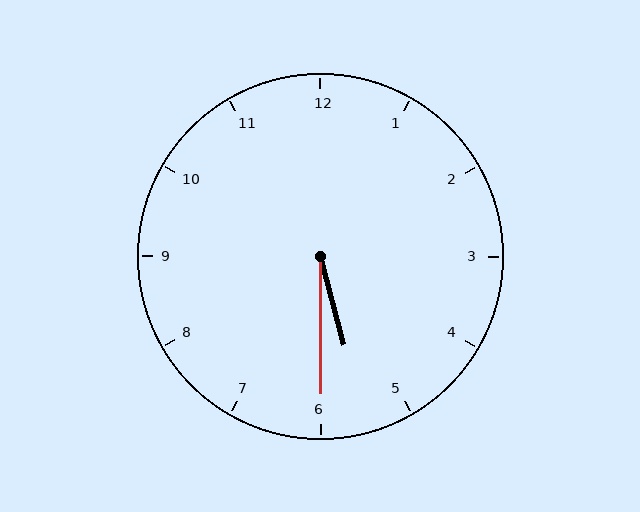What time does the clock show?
5:30.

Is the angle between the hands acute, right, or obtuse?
It is acute.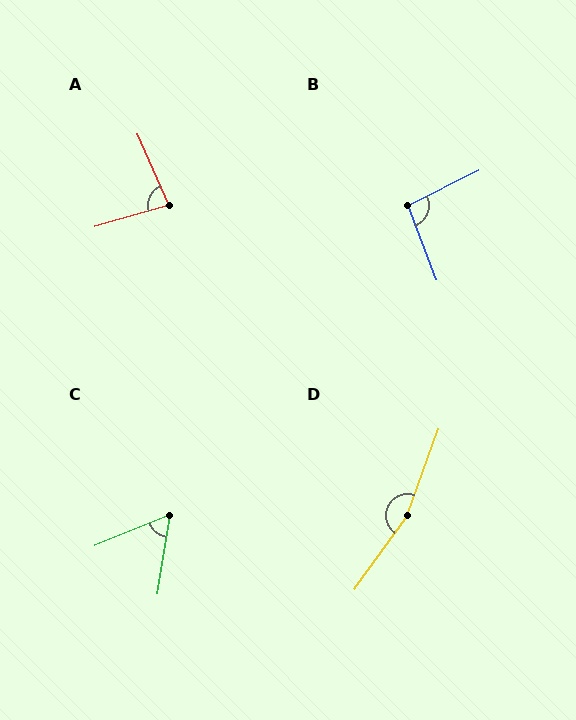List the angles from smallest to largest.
C (59°), A (82°), B (95°), D (164°).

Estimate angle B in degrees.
Approximately 95 degrees.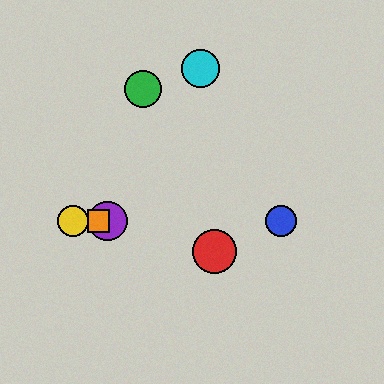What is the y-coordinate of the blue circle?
The blue circle is at y≈221.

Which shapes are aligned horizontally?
The blue circle, the yellow circle, the purple circle, the orange square are aligned horizontally.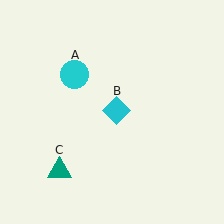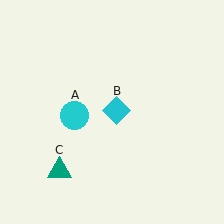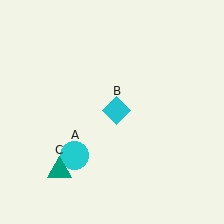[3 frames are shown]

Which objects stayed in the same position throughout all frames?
Cyan diamond (object B) and teal triangle (object C) remained stationary.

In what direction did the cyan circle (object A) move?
The cyan circle (object A) moved down.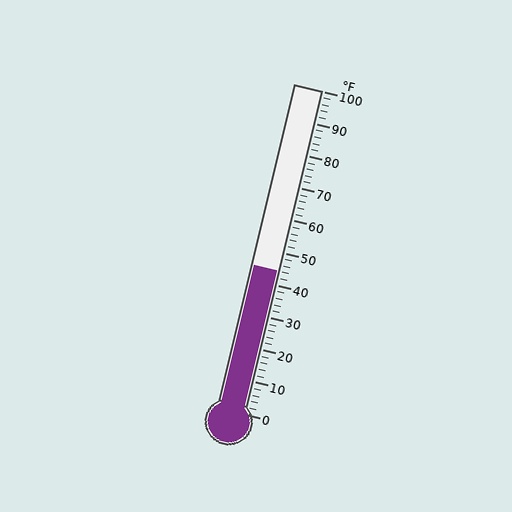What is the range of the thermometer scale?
The thermometer scale ranges from 0°F to 100°F.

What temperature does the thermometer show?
The thermometer shows approximately 44°F.